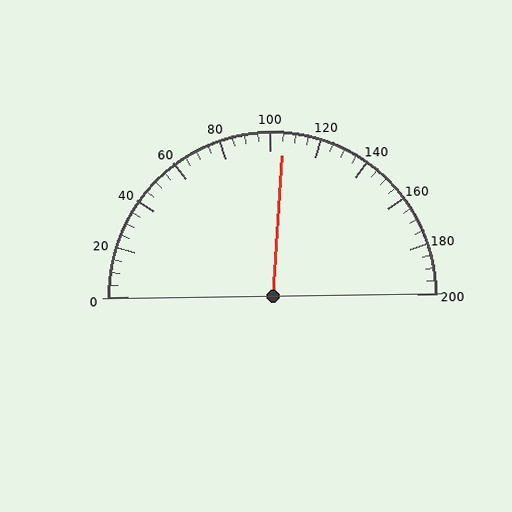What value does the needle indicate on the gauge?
The needle indicates approximately 105.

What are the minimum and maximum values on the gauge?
The gauge ranges from 0 to 200.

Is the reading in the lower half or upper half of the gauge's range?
The reading is in the upper half of the range (0 to 200).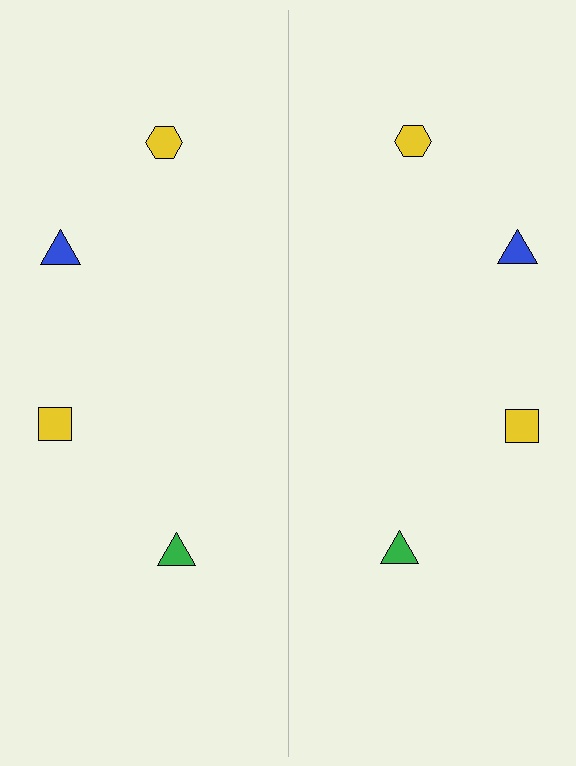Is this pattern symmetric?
Yes, this pattern has bilateral (reflection) symmetry.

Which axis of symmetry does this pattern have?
The pattern has a vertical axis of symmetry running through the center of the image.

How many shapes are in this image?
There are 8 shapes in this image.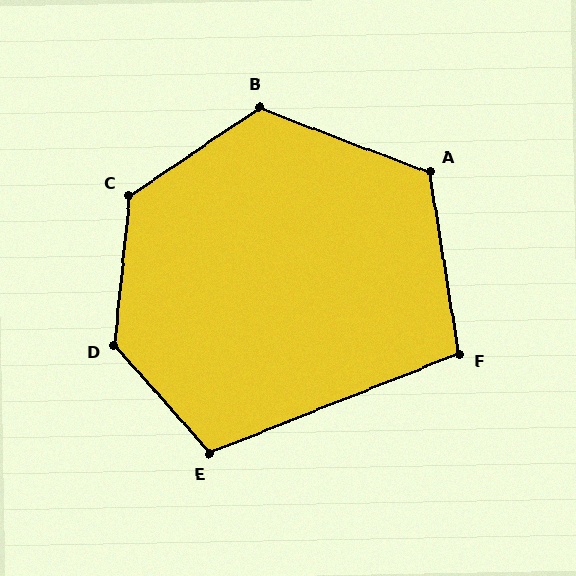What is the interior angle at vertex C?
Approximately 130 degrees (obtuse).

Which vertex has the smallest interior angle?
F, at approximately 103 degrees.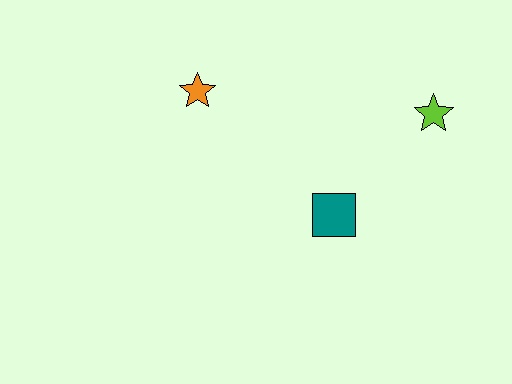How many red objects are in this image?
There are no red objects.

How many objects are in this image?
There are 3 objects.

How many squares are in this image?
There is 1 square.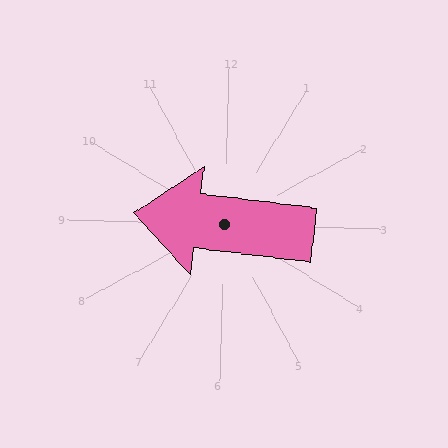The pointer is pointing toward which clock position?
Roughly 9 o'clock.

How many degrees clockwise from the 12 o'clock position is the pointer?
Approximately 275 degrees.